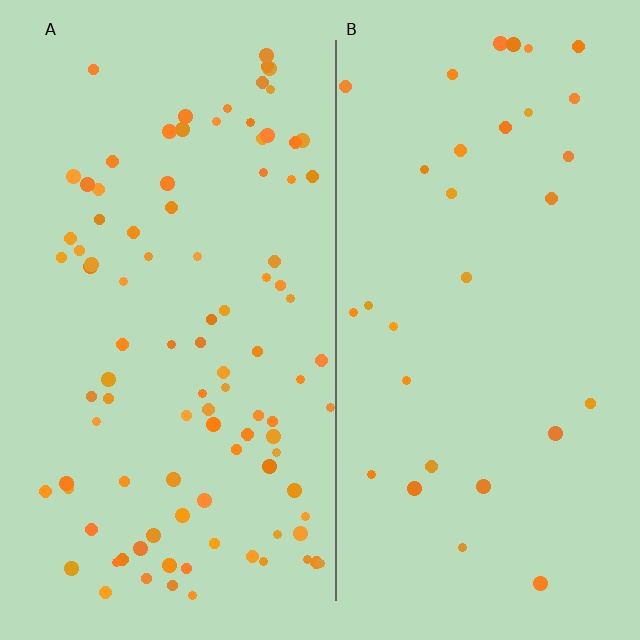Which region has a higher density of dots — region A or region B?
A (the left).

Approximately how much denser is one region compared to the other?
Approximately 3.1× — region A over region B.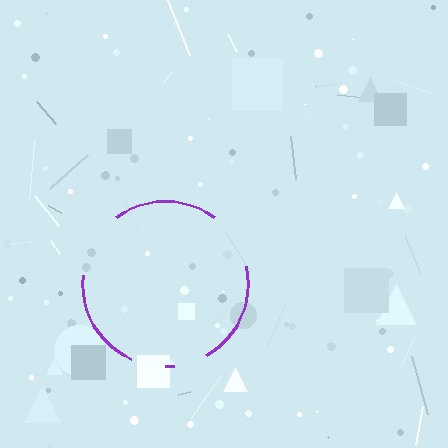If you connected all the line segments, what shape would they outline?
They would outline a circle.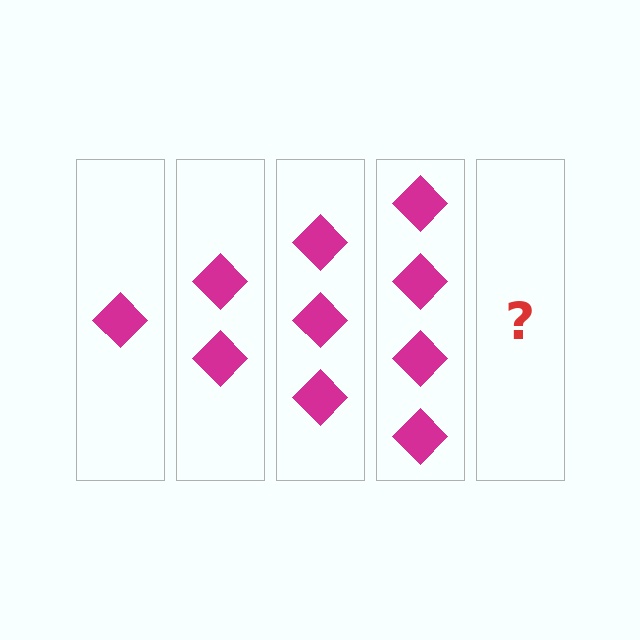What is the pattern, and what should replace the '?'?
The pattern is that each step adds one more diamond. The '?' should be 5 diamonds.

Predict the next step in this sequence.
The next step is 5 diamonds.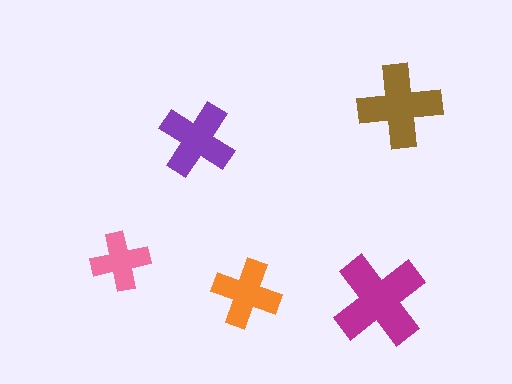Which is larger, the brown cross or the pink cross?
The brown one.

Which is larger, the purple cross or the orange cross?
The purple one.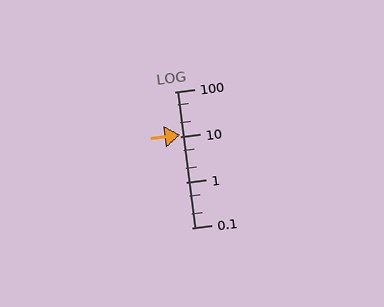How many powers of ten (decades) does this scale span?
The scale spans 3 decades, from 0.1 to 100.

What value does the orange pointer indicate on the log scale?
The pointer indicates approximately 11.